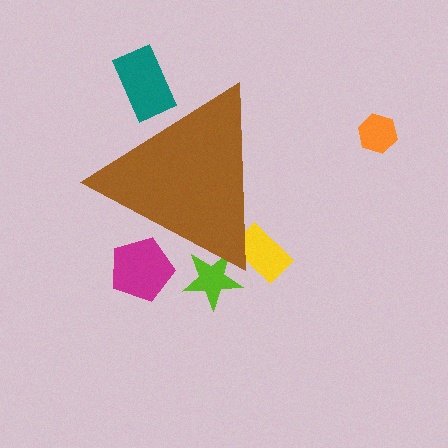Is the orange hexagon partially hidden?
No, the orange hexagon is fully visible.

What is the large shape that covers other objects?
A brown triangle.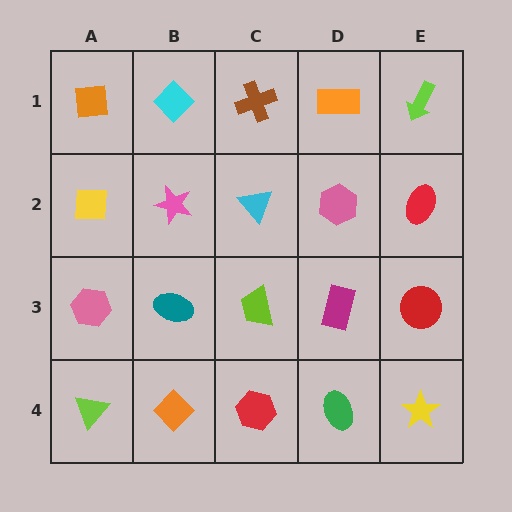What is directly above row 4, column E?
A red circle.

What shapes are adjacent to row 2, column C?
A brown cross (row 1, column C), a lime trapezoid (row 3, column C), a pink star (row 2, column B), a pink hexagon (row 2, column D).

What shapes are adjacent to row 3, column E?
A red ellipse (row 2, column E), a yellow star (row 4, column E), a magenta rectangle (row 3, column D).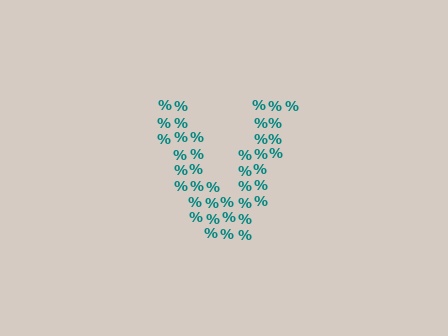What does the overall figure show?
The overall figure shows the letter V.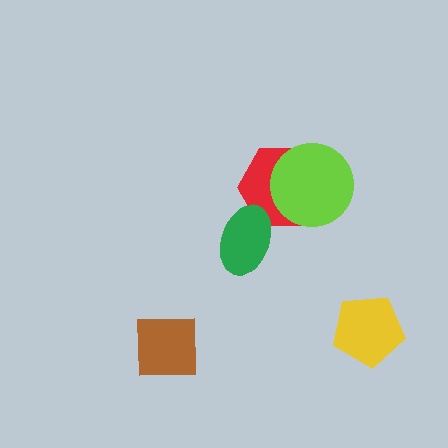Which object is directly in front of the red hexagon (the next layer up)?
The lime circle is directly in front of the red hexagon.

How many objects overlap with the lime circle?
1 object overlaps with the lime circle.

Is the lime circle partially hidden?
No, no other shape covers it.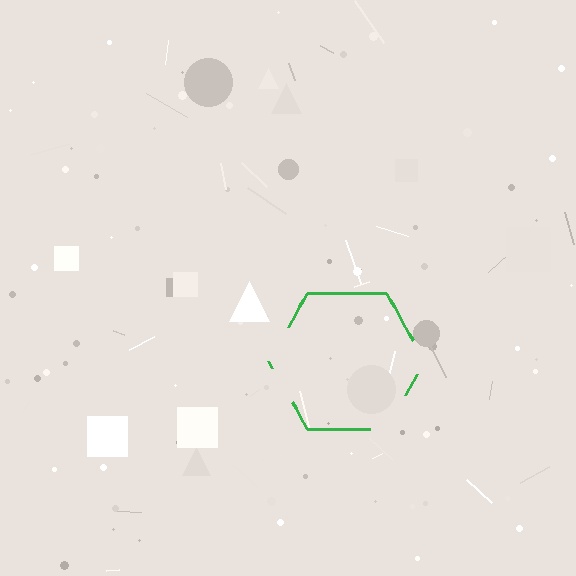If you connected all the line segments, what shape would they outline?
They would outline a hexagon.